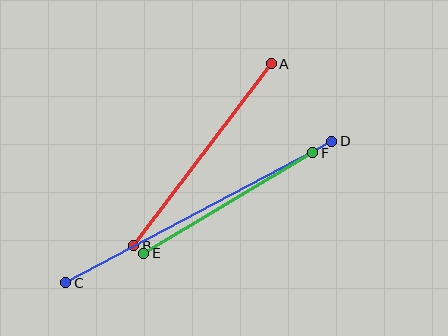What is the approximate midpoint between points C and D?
The midpoint is at approximately (199, 212) pixels.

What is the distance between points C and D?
The distance is approximately 301 pixels.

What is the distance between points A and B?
The distance is approximately 228 pixels.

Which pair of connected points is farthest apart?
Points C and D are farthest apart.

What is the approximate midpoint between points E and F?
The midpoint is at approximately (228, 203) pixels.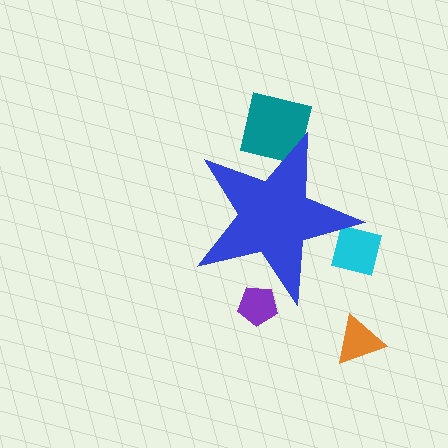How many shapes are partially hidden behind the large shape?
3 shapes are partially hidden.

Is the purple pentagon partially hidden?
Yes, the purple pentagon is partially hidden behind the blue star.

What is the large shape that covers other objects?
A blue star.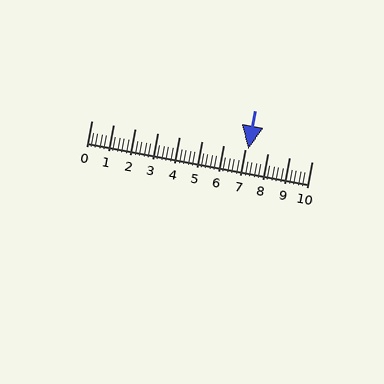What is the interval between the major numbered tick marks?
The major tick marks are spaced 1 units apart.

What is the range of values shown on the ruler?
The ruler shows values from 0 to 10.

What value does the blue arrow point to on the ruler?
The blue arrow points to approximately 7.1.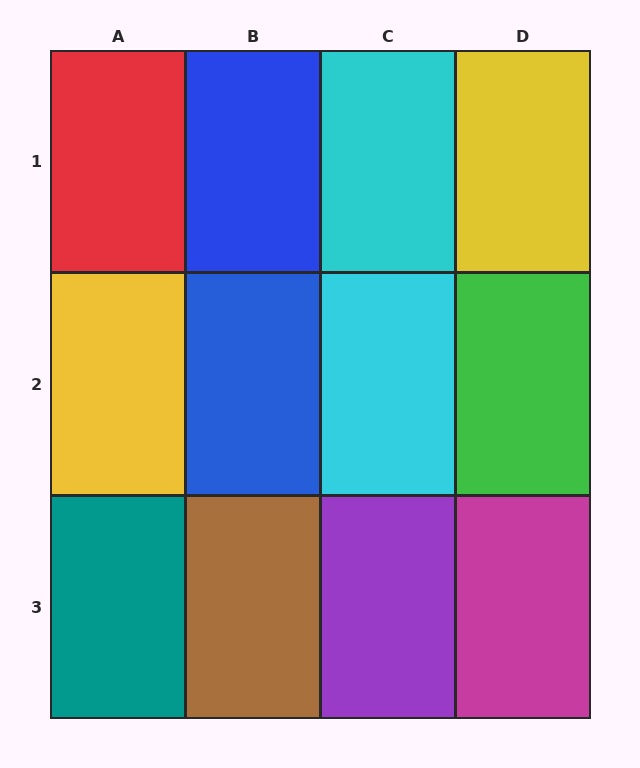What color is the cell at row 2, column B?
Blue.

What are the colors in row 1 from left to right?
Red, blue, cyan, yellow.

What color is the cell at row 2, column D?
Green.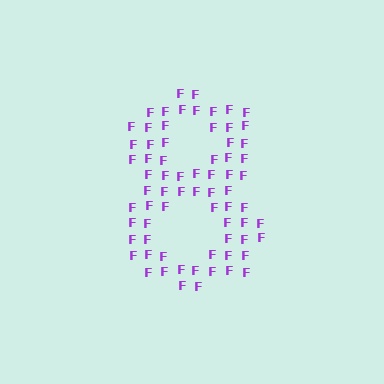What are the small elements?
The small elements are letter F's.